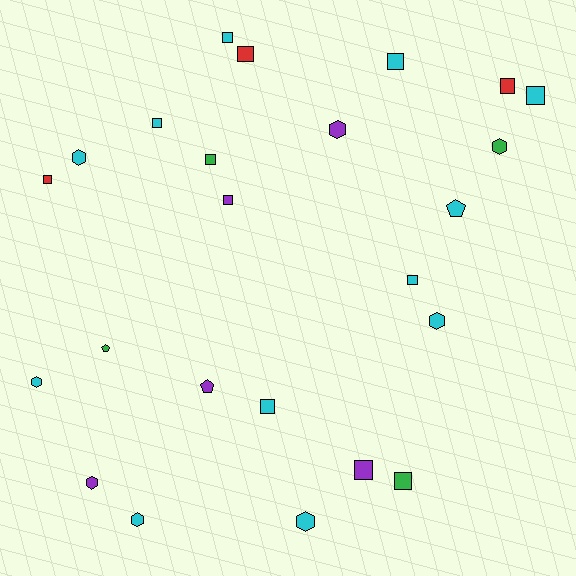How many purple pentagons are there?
There is 1 purple pentagon.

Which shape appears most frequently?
Square, with 13 objects.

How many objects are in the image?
There are 24 objects.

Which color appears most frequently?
Cyan, with 12 objects.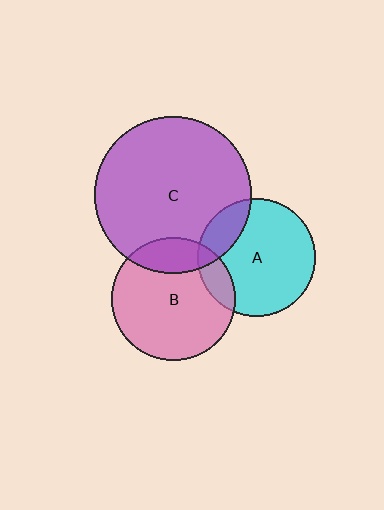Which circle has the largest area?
Circle C (purple).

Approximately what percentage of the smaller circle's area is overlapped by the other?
Approximately 20%.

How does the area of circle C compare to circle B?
Approximately 1.6 times.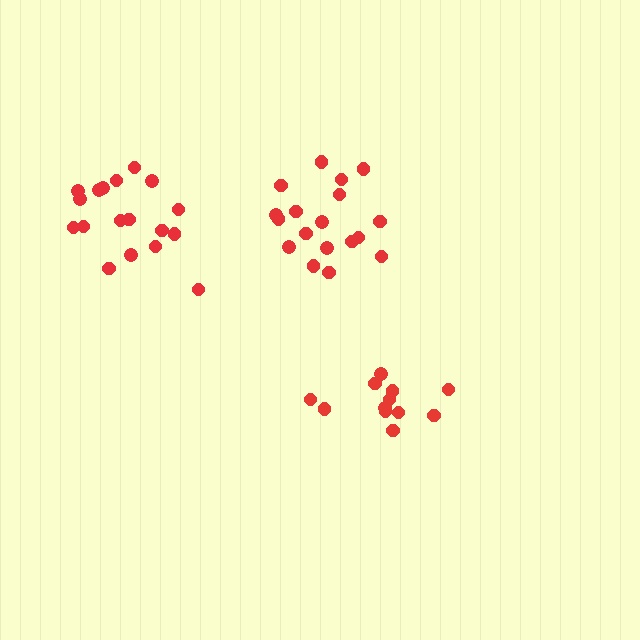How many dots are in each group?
Group 1: 12 dots, Group 2: 18 dots, Group 3: 18 dots (48 total).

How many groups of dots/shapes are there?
There are 3 groups.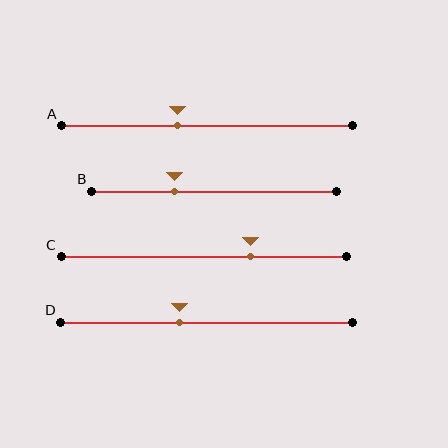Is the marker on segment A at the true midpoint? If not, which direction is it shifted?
No, the marker on segment A is shifted to the left by about 10% of the segment length.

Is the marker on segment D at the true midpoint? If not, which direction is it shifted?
No, the marker on segment D is shifted to the left by about 9% of the segment length.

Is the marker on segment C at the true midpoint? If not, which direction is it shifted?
No, the marker on segment C is shifted to the right by about 16% of the segment length.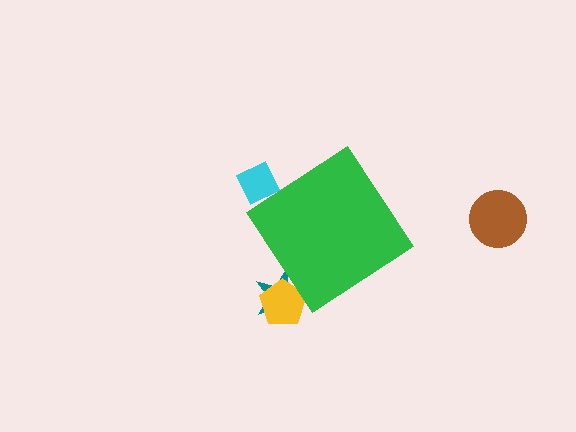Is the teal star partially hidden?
Yes, the teal star is partially hidden behind the green diamond.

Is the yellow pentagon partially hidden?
Yes, the yellow pentagon is partially hidden behind the green diamond.